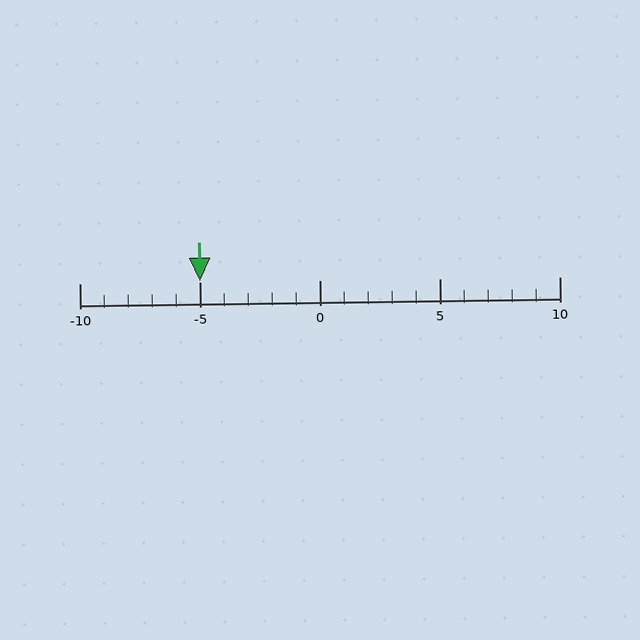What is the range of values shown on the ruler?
The ruler shows values from -10 to 10.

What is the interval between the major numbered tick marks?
The major tick marks are spaced 5 units apart.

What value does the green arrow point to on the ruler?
The green arrow points to approximately -5.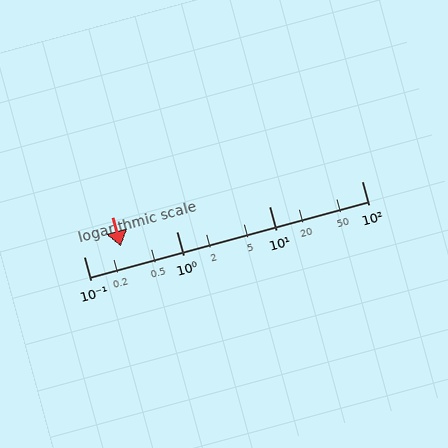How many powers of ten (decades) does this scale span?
The scale spans 3 decades, from 0.1 to 100.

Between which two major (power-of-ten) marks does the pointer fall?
The pointer is between 0.1 and 1.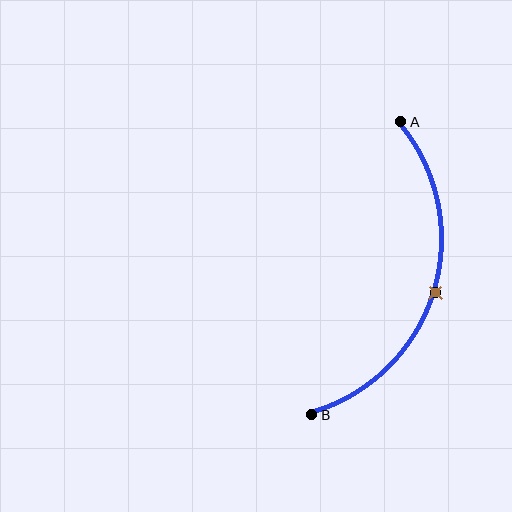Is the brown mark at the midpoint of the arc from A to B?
Yes. The brown mark lies on the arc at equal arc-length from both A and B — it is the arc midpoint.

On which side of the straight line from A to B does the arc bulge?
The arc bulges to the right of the straight line connecting A and B.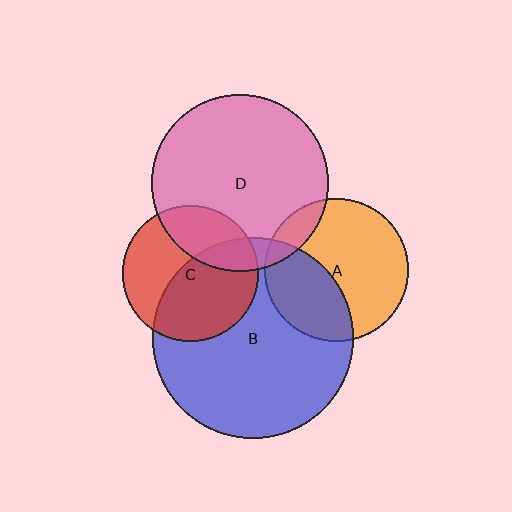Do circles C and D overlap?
Yes.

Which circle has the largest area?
Circle B (blue).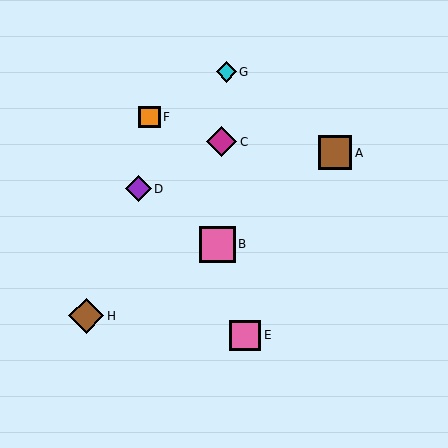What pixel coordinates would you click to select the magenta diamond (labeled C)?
Click at (222, 142) to select the magenta diamond C.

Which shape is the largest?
The pink square (labeled B) is the largest.